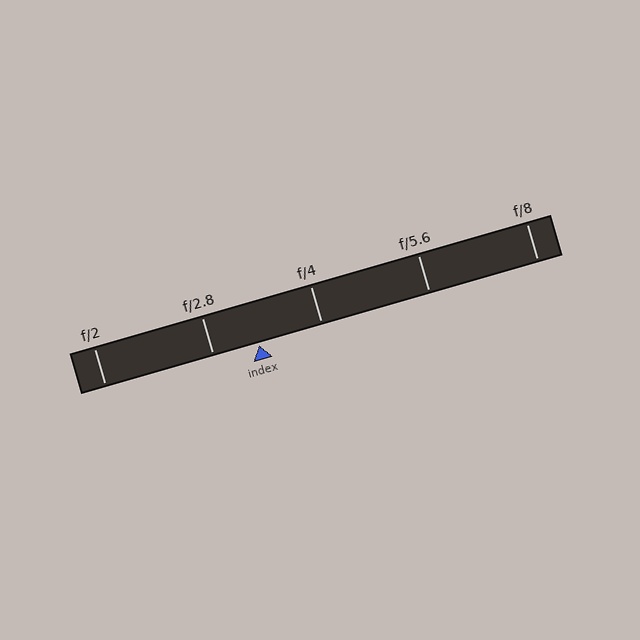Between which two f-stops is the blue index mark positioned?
The index mark is between f/2.8 and f/4.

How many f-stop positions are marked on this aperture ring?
There are 5 f-stop positions marked.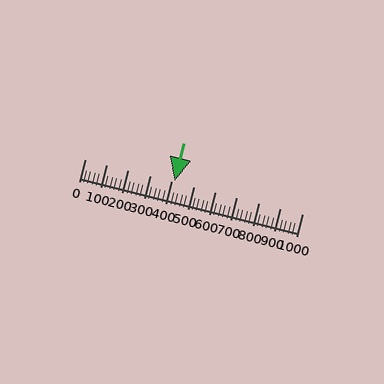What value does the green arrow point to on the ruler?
The green arrow points to approximately 412.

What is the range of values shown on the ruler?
The ruler shows values from 0 to 1000.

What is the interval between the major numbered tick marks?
The major tick marks are spaced 100 units apart.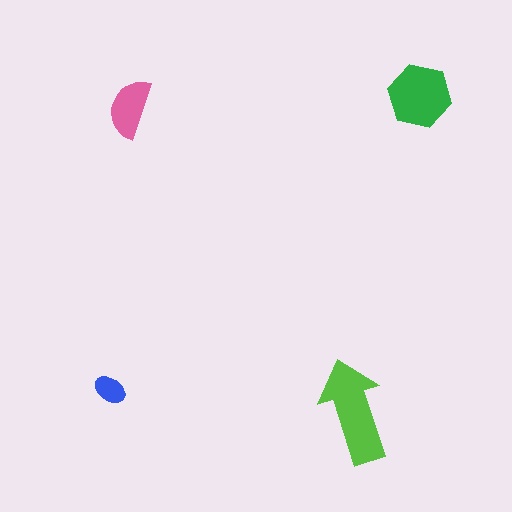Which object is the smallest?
The blue ellipse.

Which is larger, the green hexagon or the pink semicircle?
The green hexagon.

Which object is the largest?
The lime arrow.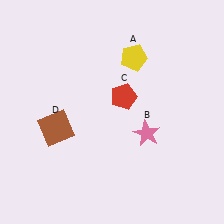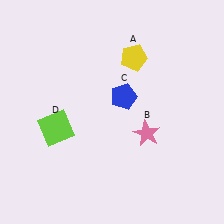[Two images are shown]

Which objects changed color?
C changed from red to blue. D changed from brown to lime.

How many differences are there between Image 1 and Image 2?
There are 2 differences between the two images.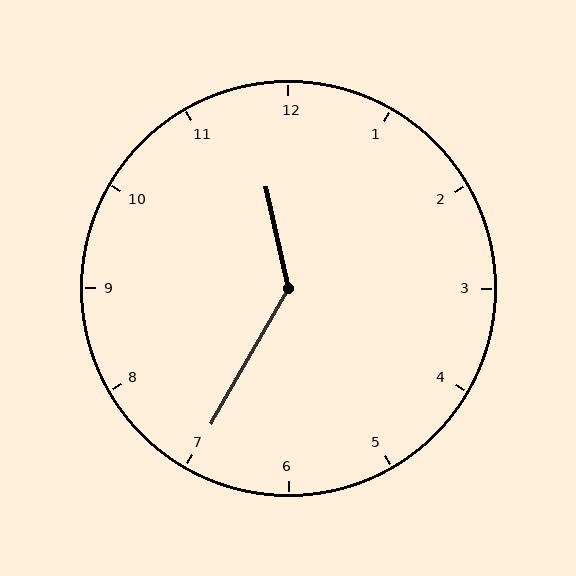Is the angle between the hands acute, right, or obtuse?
It is obtuse.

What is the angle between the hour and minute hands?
Approximately 138 degrees.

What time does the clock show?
11:35.